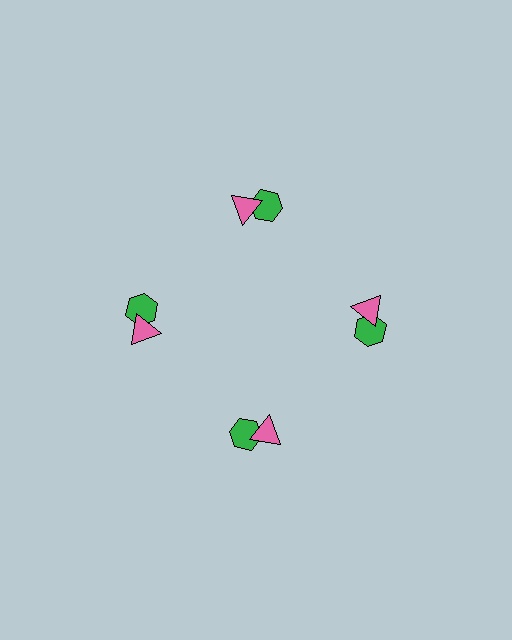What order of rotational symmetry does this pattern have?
This pattern has 4-fold rotational symmetry.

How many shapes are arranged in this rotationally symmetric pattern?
There are 8 shapes, arranged in 4 groups of 2.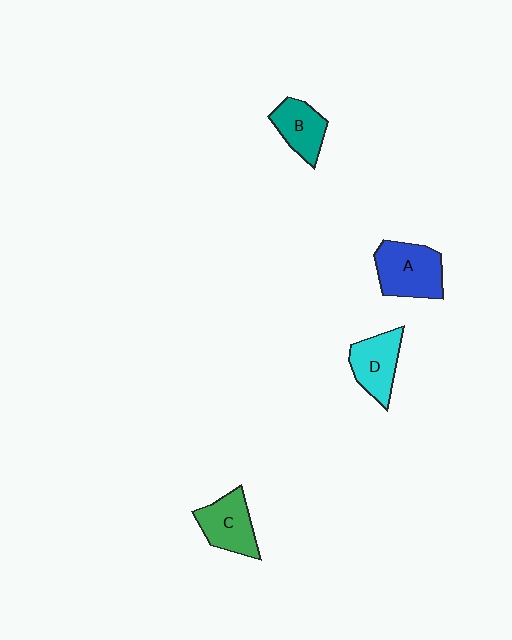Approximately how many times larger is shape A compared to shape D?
Approximately 1.2 times.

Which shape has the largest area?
Shape A (blue).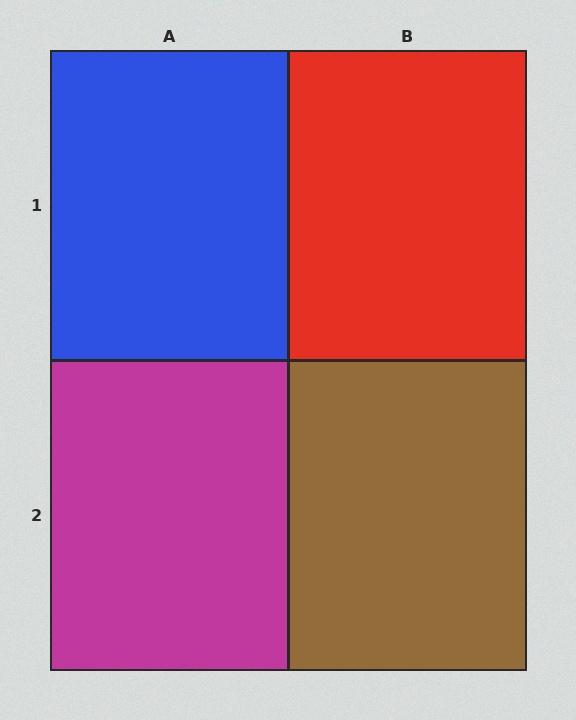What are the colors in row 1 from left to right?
Blue, red.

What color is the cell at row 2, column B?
Brown.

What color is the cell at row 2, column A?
Magenta.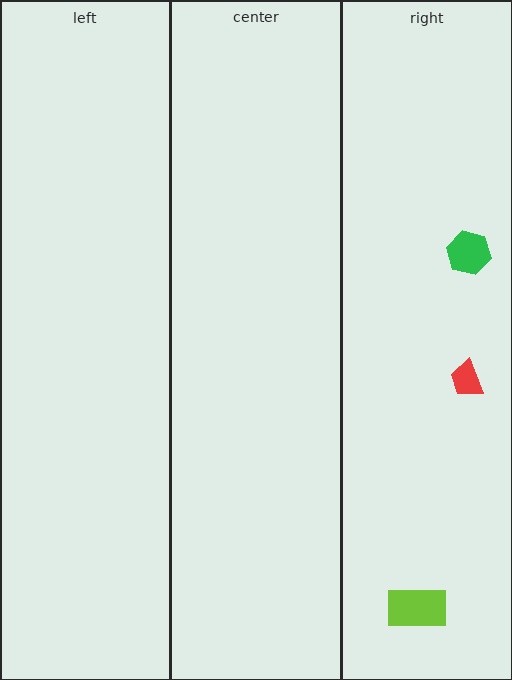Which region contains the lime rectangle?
The right region.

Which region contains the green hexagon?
The right region.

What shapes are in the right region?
The lime rectangle, the red trapezoid, the green hexagon.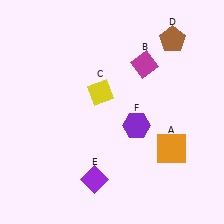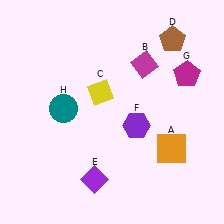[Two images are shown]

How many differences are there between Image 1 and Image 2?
There are 2 differences between the two images.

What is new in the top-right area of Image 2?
A magenta pentagon (G) was added in the top-right area of Image 2.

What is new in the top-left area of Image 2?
A teal circle (H) was added in the top-left area of Image 2.